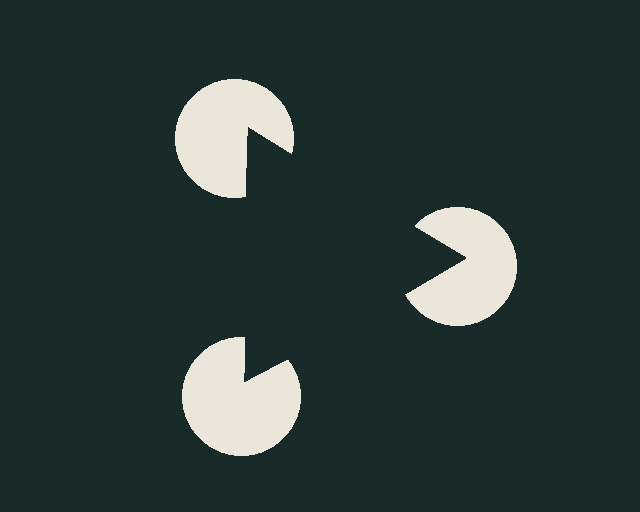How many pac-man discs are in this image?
There are 3 — one at each vertex of the illusory triangle.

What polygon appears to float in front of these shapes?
An illusory triangle — its edges are inferred from the aligned wedge cuts in the pac-man discs, not physically drawn.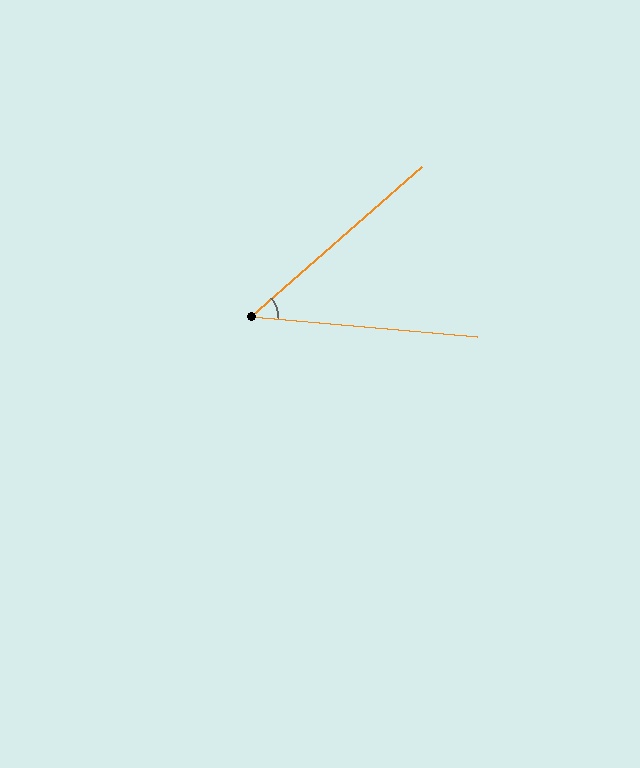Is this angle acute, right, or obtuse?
It is acute.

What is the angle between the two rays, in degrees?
Approximately 46 degrees.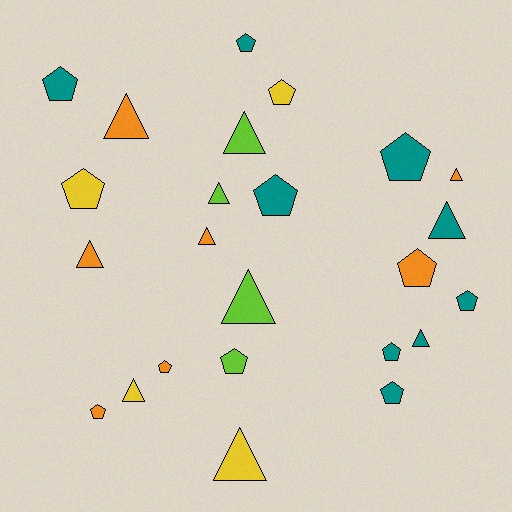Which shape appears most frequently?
Pentagon, with 13 objects.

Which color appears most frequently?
Teal, with 9 objects.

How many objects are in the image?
There are 24 objects.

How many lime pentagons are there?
There is 1 lime pentagon.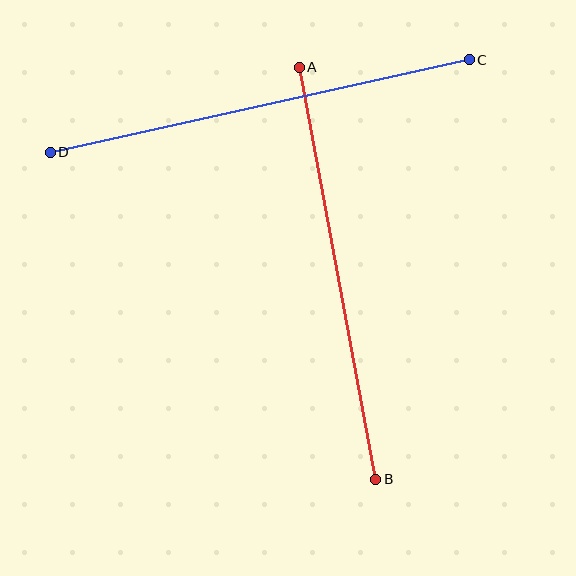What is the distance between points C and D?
The distance is approximately 429 pixels.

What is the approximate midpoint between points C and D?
The midpoint is at approximately (260, 106) pixels.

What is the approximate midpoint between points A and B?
The midpoint is at approximately (338, 273) pixels.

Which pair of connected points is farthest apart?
Points C and D are farthest apart.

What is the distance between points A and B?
The distance is approximately 419 pixels.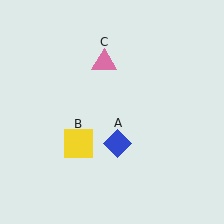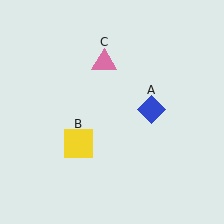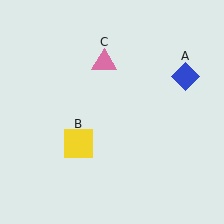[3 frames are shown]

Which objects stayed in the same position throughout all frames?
Yellow square (object B) and pink triangle (object C) remained stationary.